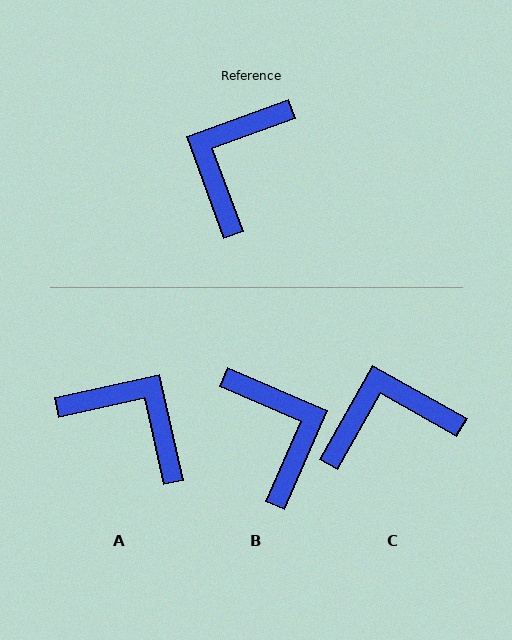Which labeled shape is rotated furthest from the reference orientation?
B, about 133 degrees away.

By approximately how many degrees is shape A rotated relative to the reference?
Approximately 98 degrees clockwise.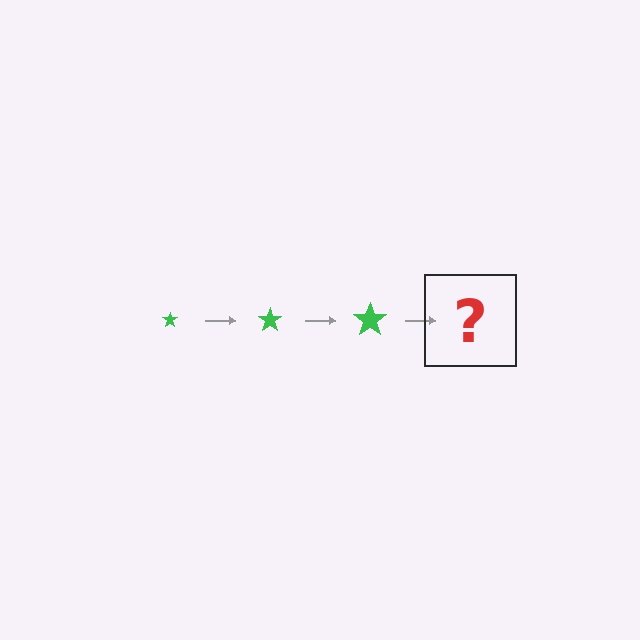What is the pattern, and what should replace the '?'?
The pattern is that the star gets progressively larger each step. The '?' should be a green star, larger than the previous one.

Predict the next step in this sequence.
The next step is a green star, larger than the previous one.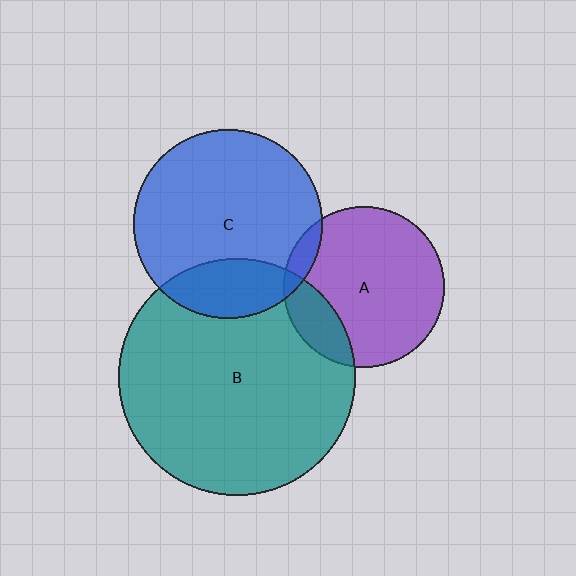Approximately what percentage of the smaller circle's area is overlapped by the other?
Approximately 10%.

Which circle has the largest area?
Circle B (teal).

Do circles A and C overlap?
Yes.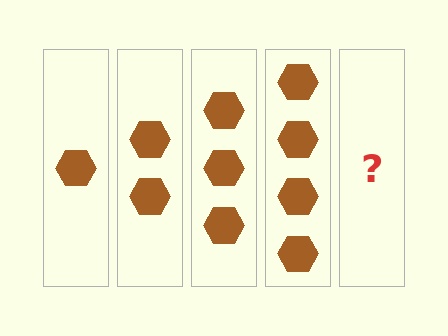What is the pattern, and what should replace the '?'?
The pattern is that each step adds one more hexagon. The '?' should be 5 hexagons.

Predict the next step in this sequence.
The next step is 5 hexagons.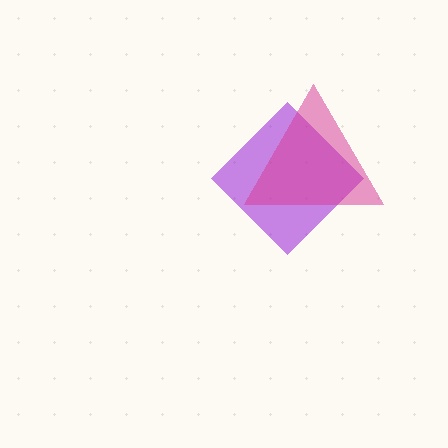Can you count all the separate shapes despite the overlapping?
Yes, there are 2 separate shapes.